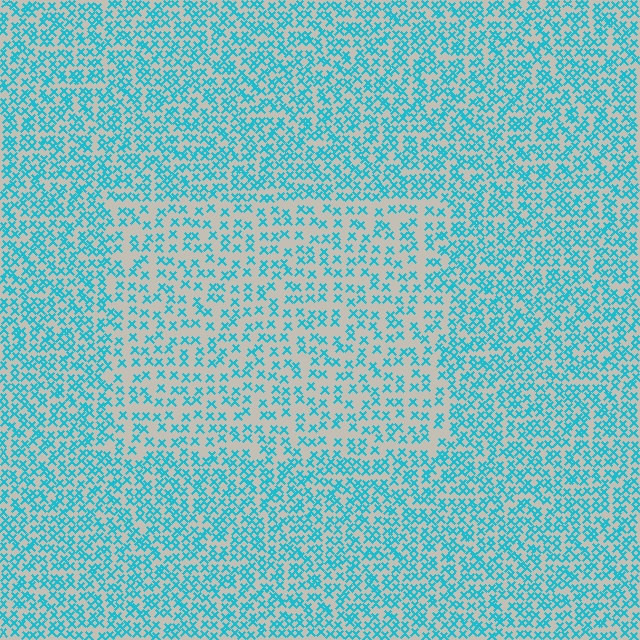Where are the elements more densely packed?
The elements are more densely packed outside the rectangle boundary.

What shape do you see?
I see a rectangle.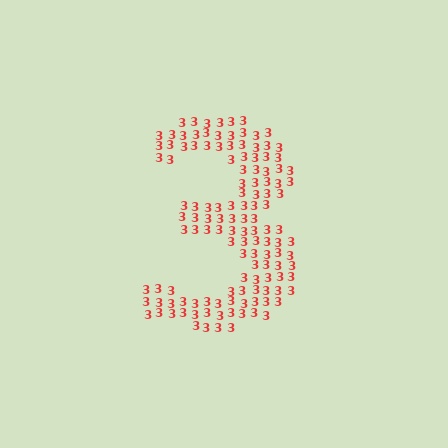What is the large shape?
The large shape is the digit 3.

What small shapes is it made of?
It is made of small digit 3's.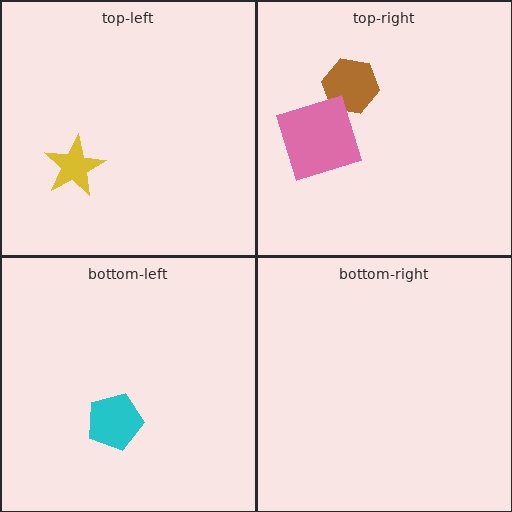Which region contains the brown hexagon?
The top-right region.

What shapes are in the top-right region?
The brown hexagon, the pink square.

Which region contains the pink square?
The top-right region.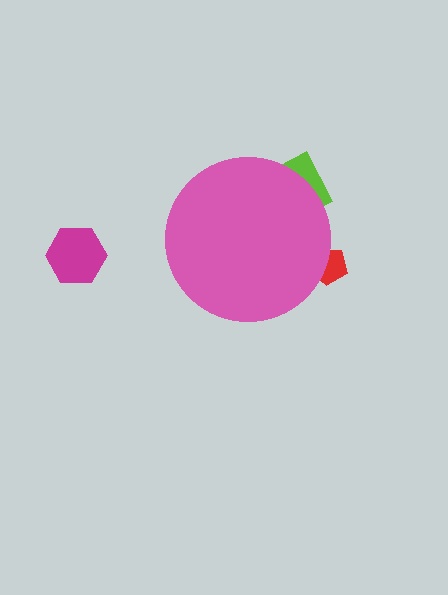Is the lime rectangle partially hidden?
Yes, the lime rectangle is partially hidden behind the pink circle.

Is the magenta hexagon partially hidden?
No, the magenta hexagon is fully visible.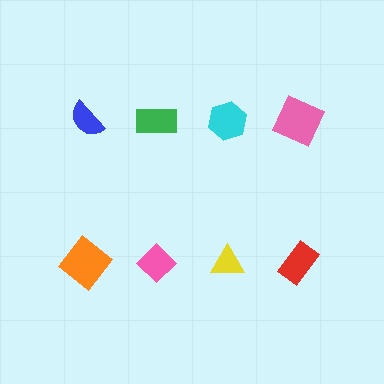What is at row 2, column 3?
A yellow triangle.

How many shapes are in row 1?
4 shapes.